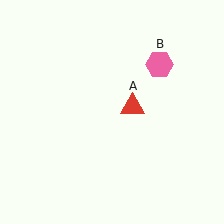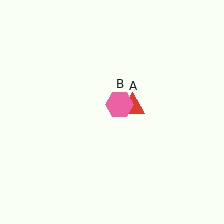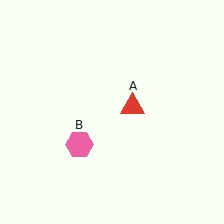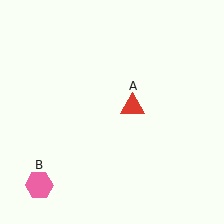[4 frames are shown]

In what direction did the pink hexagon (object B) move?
The pink hexagon (object B) moved down and to the left.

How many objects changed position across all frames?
1 object changed position: pink hexagon (object B).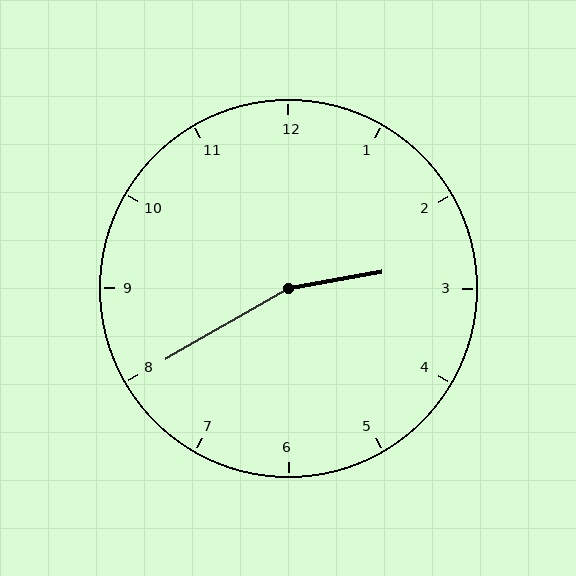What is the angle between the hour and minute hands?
Approximately 160 degrees.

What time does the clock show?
2:40.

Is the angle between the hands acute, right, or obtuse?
It is obtuse.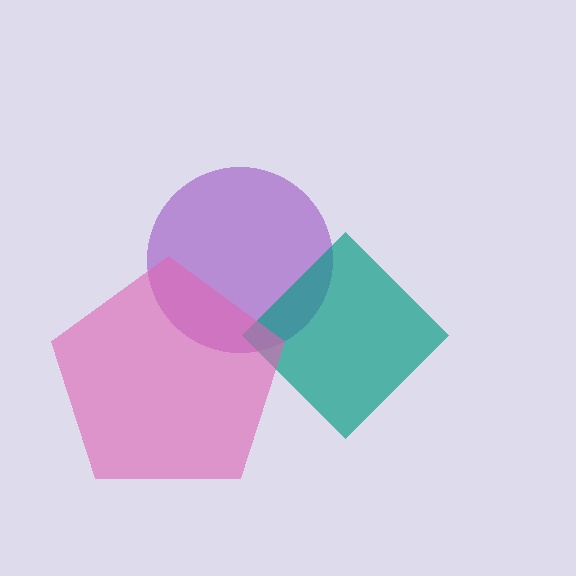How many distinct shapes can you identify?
There are 3 distinct shapes: a purple circle, a teal diamond, a pink pentagon.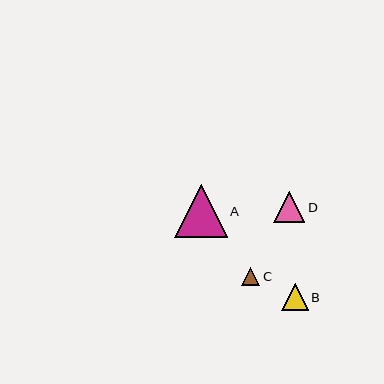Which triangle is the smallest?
Triangle C is the smallest with a size of approximately 18 pixels.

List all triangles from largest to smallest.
From largest to smallest: A, D, B, C.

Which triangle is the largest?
Triangle A is the largest with a size of approximately 53 pixels.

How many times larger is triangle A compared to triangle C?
Triangle A is approximately 3.0 times the size of triangle C.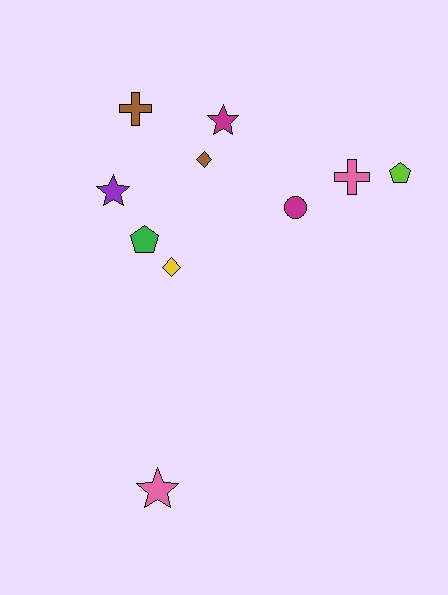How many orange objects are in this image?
There are no orange objects.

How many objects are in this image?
There are 10 objects.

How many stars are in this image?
There are 3 stars.